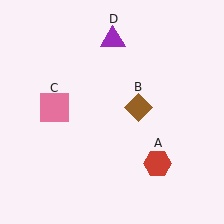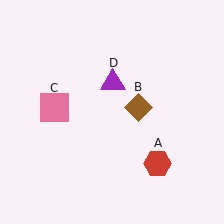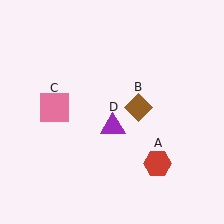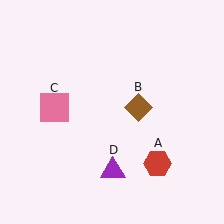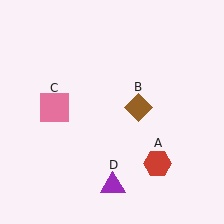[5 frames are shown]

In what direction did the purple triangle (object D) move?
The purple triangle (object D) moved down.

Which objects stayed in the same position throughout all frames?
Red hexagon (object A) and brown diamond (object B) and pink square (object C) remained stationary.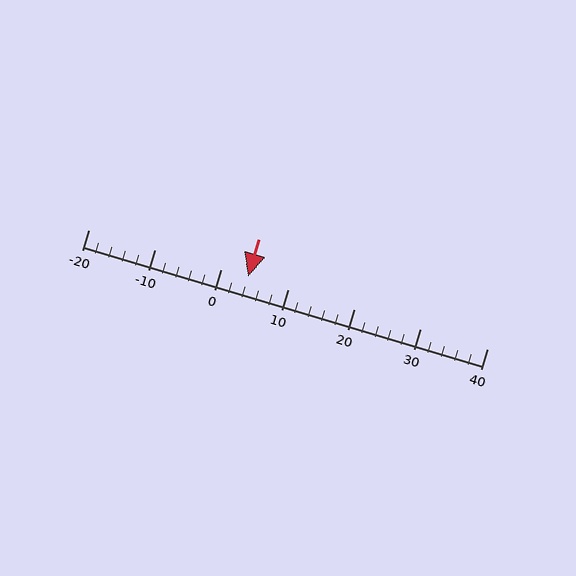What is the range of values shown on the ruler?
The ruler shows values from -20 to 40.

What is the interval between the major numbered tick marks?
The major tick marks are spaced 10 units apart.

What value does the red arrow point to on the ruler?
The red arrow points to approximately 4.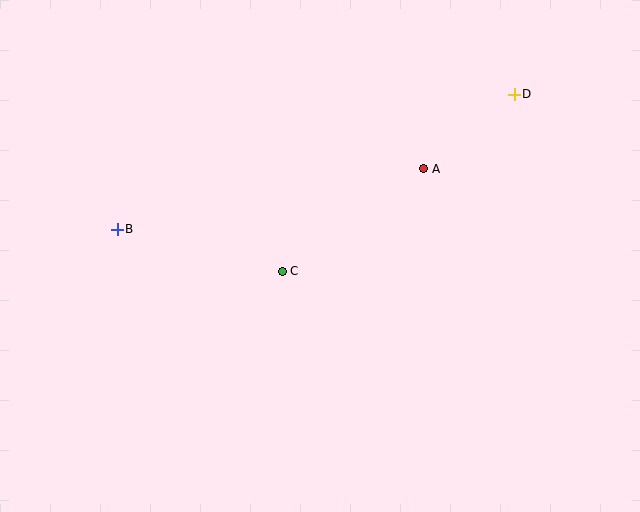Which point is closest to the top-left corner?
Point B is closest to the top-left corner.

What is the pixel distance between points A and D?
The distance between A and D is 117 pixels.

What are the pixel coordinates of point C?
Point C is at (282, 271).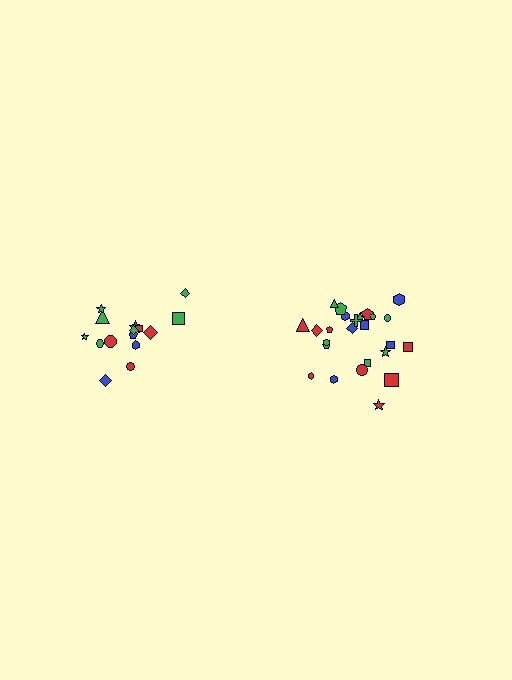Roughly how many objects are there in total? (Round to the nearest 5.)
Roughly 40 objects in total.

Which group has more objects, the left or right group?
The right group.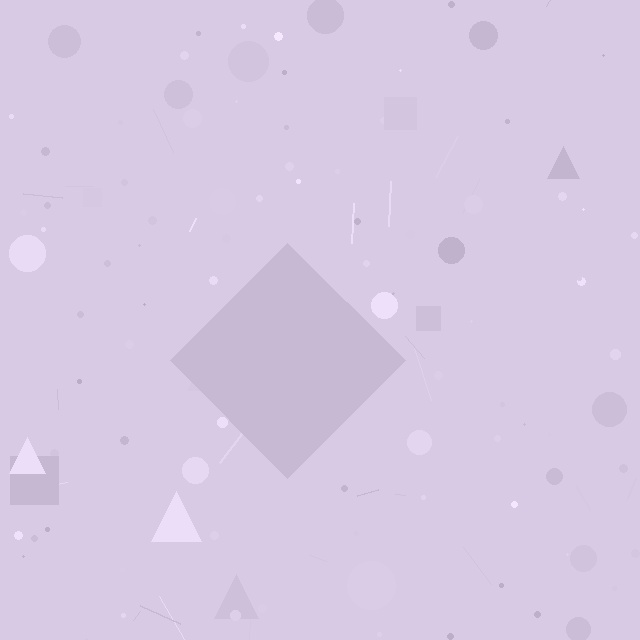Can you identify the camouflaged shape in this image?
The camouflaged shape is a diamond.